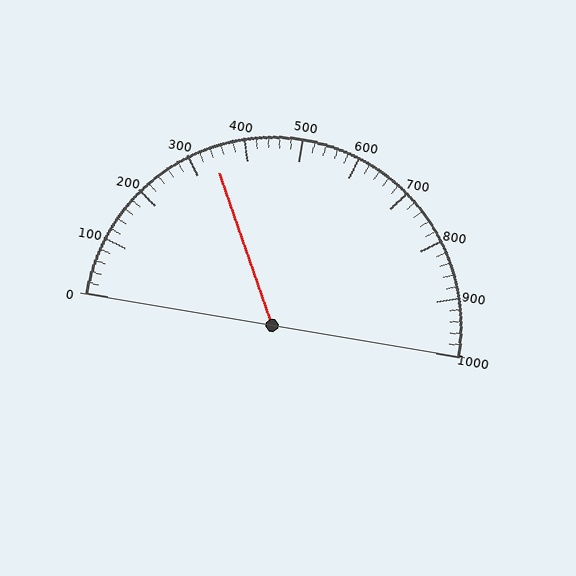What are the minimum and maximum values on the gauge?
The gauge ranges from 0 to 1000.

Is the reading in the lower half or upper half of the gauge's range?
The reading is in the lower half of the range (0 to 1000).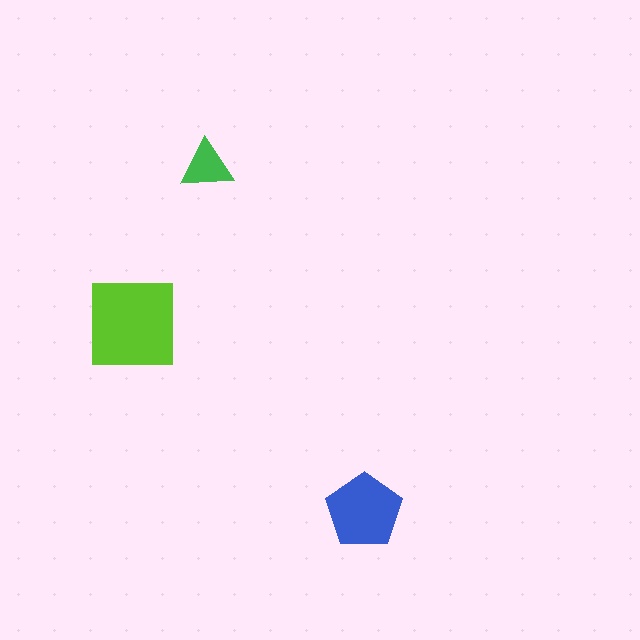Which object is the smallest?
The green triangle.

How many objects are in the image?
There are 3 objects in the image.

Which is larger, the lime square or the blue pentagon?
The lime square.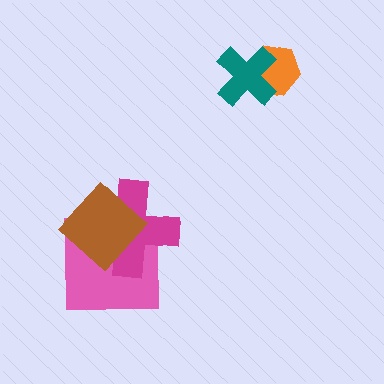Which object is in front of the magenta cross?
The brown diamond is in front of the magenta cross.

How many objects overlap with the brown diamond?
2 objects overlap with the brown diamond.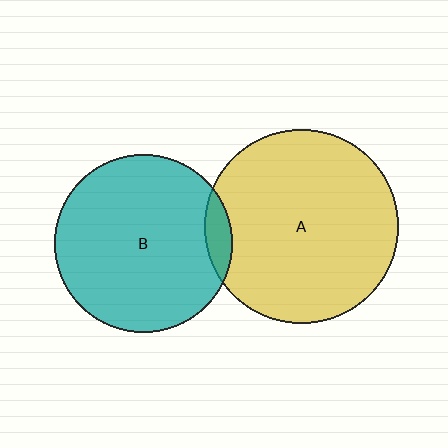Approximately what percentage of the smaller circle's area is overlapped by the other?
Approximately 5%.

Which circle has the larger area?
Circle A (yellow).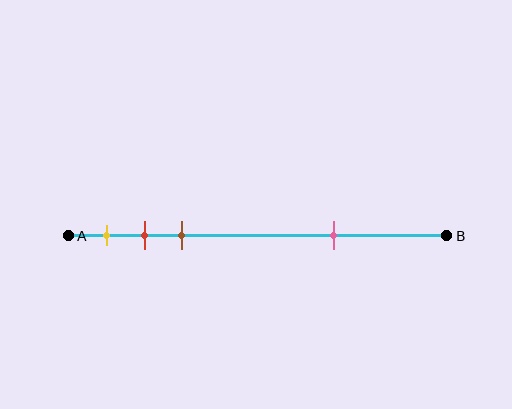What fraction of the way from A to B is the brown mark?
The brown mark is approximately 30% (0.3) of the way from A to B.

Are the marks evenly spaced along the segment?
No, the marks are not evenly spaced.